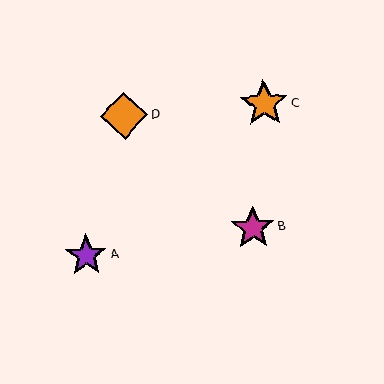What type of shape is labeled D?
Shape D is an orange diamond.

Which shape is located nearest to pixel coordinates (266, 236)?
The magenta star (labeled B) at (253, 228) is nearest to that location.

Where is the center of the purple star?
The center of the purple star is at (86, 255).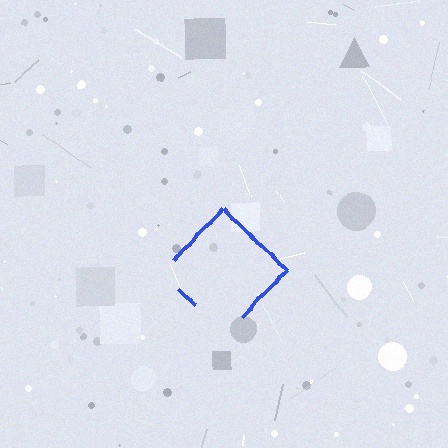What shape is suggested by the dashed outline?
The dashed outline suggests a diamond.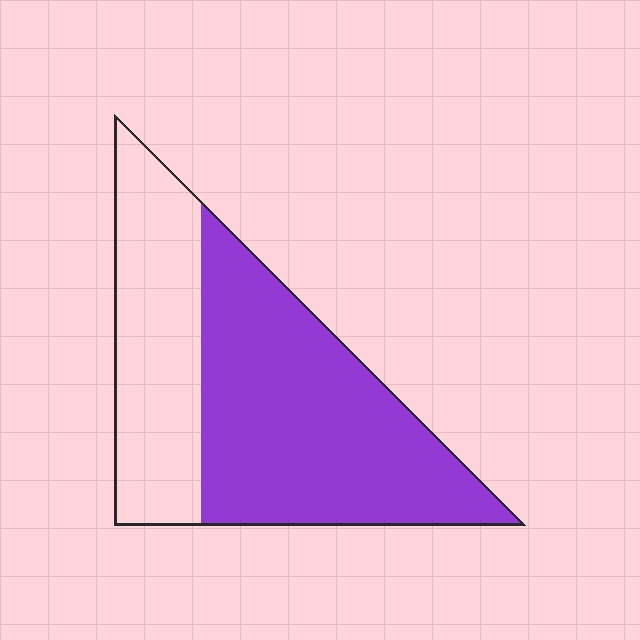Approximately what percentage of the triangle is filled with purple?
Approximately 60%.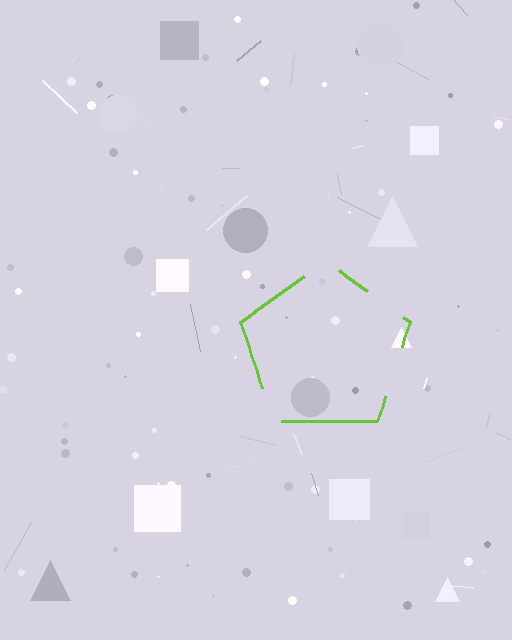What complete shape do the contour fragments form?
The contour fragments form a pentagon.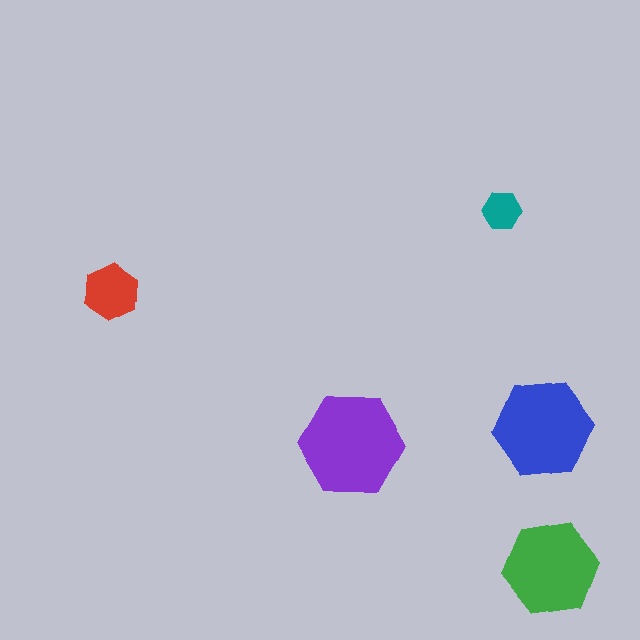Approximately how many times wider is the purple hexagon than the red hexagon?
About 2 times wider.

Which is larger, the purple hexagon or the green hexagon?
The purple one.